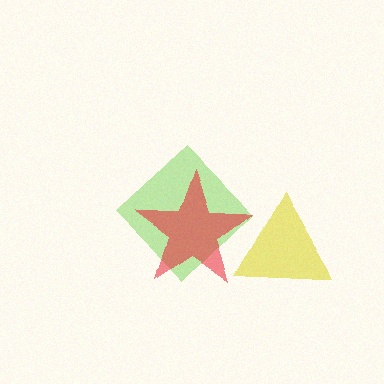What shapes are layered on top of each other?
The layered shapes are: a lime diamond, a yellow triangle, a red star.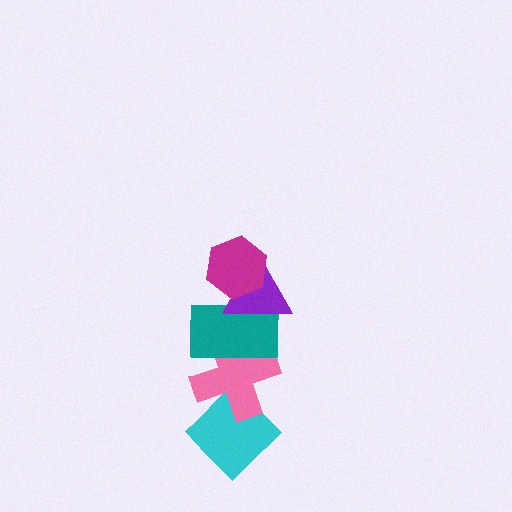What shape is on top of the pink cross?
The teal rectangle is on top of the pink cross.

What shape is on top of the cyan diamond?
The pink cross is on top of the cyan diamond.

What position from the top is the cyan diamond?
The cyan diamond is 5th from the top.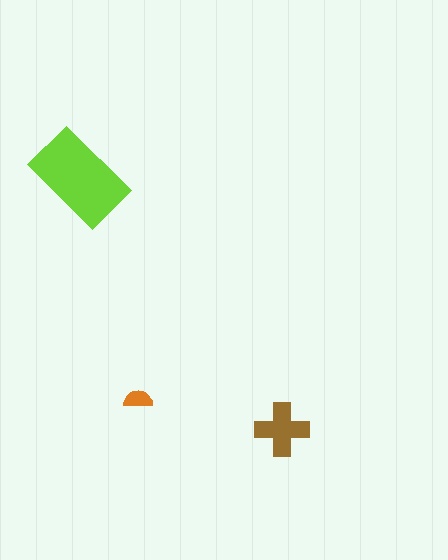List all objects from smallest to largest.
The orange semicircle, the brown cross, the lime rectangle.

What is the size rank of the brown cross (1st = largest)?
2nd.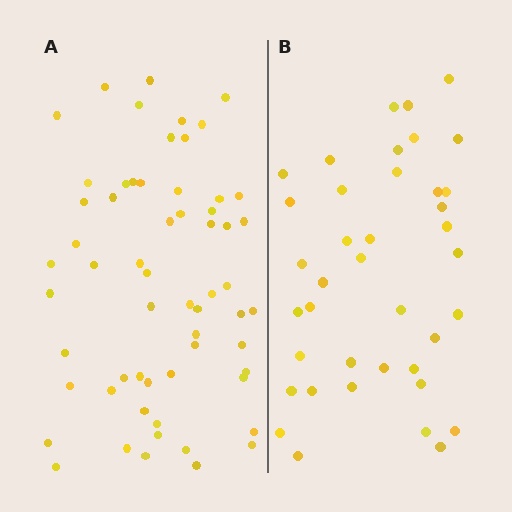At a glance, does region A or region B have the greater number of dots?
Region A (the left region) has more dots.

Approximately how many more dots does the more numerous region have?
Region A has approximately 20 more dots than region B.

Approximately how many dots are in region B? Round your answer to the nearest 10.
About 40 dots. (The exact count is 39, which rounds to 40.)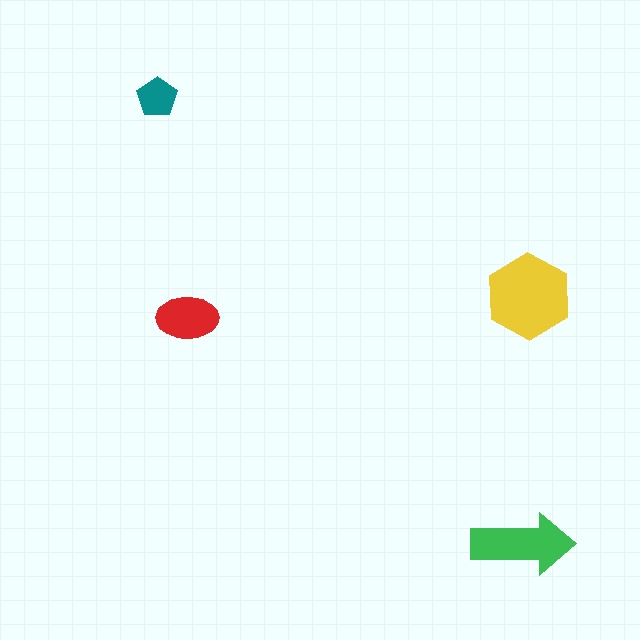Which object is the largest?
The yellow hexagon.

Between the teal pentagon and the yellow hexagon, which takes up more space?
The yellow hexagon.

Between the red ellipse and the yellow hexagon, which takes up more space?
The yellow hexagon.